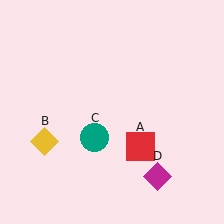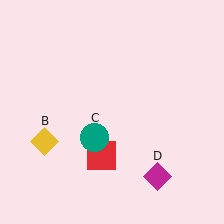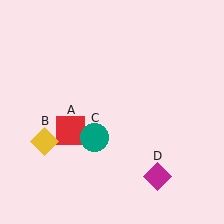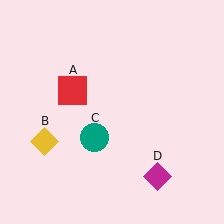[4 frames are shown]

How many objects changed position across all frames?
1 object changed position: red square (object A).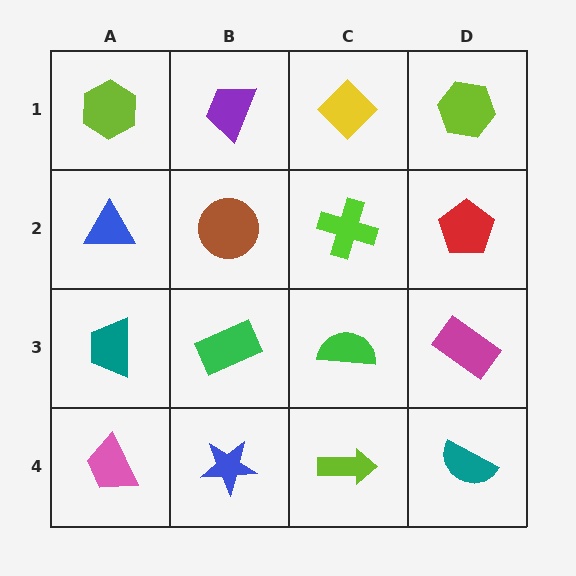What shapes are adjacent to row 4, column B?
A green rectangle (row 3, column B), a pink trapezoid (row 4, column A), a lime arrow (row 4, column C).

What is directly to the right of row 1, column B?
A yellow diamond.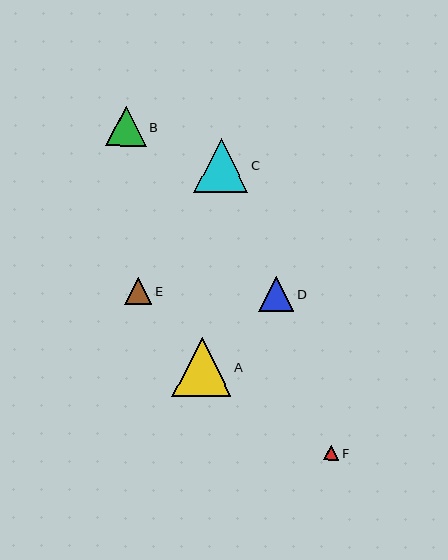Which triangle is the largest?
Triangle A is the largest with a size of approximately 59 pixels.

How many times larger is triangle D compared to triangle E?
Triangle D is approximately 1.3 times the size of triangle E.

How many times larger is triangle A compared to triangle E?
Triangle A is approximately 2.2 times the size of triangle E.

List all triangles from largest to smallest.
From largest to smallest: A, C, B, D, E, F.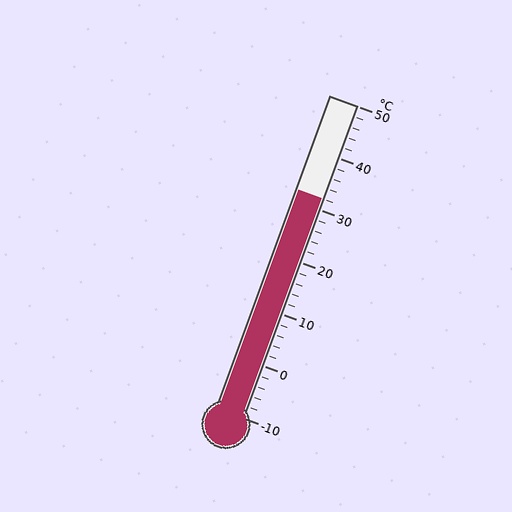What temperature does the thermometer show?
The thermometer shows approximately 32°C.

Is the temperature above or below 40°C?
The temperature is below 40°C.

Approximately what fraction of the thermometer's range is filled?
The thermometer is filled to approximately 70% of its range.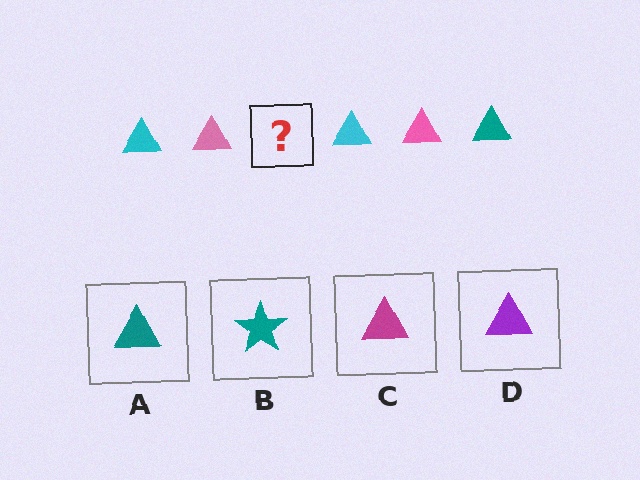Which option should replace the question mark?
Option A.